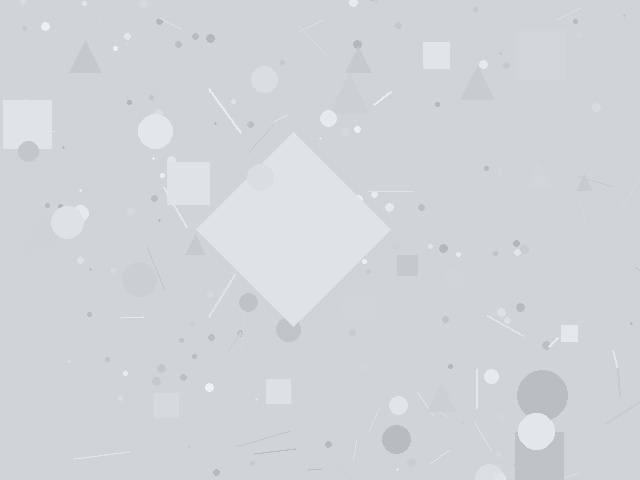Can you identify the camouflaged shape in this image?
The camouflaged shape is a diamond.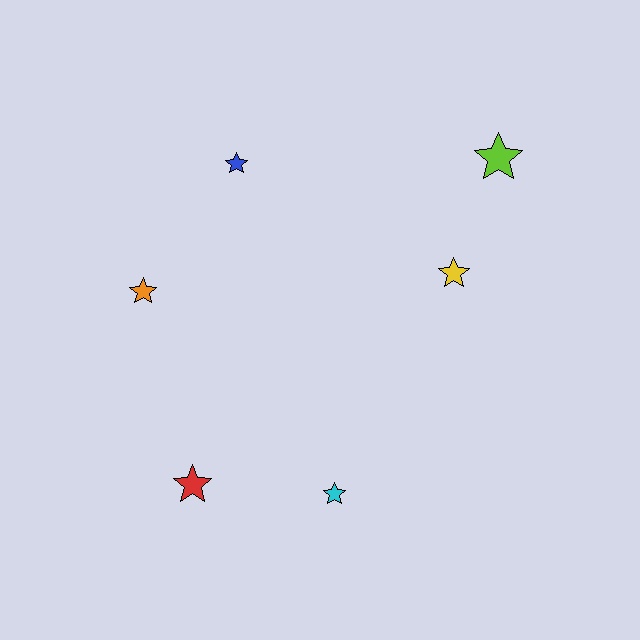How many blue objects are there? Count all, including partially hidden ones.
There is 1 blue object.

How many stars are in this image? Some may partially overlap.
There are 6 stars.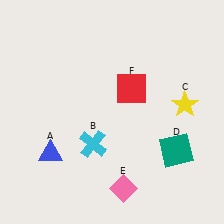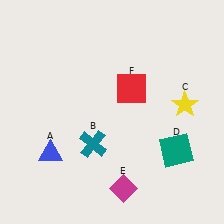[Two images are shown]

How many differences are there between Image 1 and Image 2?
There are 2 differences between the two images.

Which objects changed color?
B changed from cyan to teal. E changed from pink to magenta.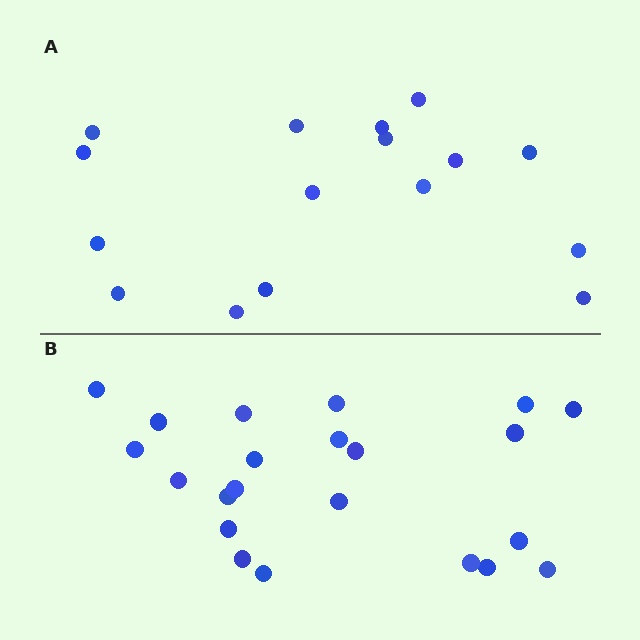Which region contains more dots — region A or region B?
Region B (the bottom region) has more dots.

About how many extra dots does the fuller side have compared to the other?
Region B has about 6 more dots than region A.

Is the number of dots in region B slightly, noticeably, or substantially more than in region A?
Region B has noticeably more, but not dramatically so. The ratio is roughly 1.4 to 1.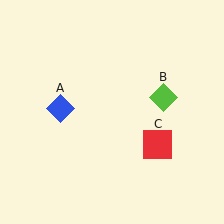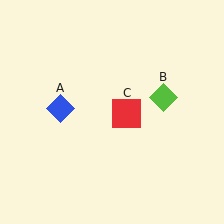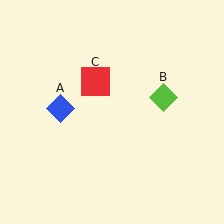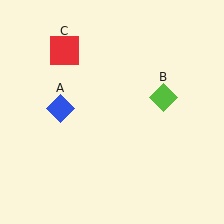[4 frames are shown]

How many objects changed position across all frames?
1 object changed position: red square (object C).